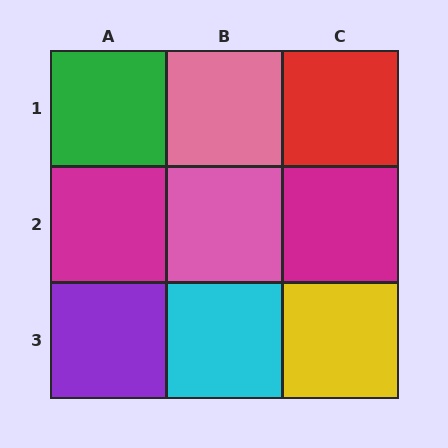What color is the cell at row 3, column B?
Cyan.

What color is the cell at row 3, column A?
Purple.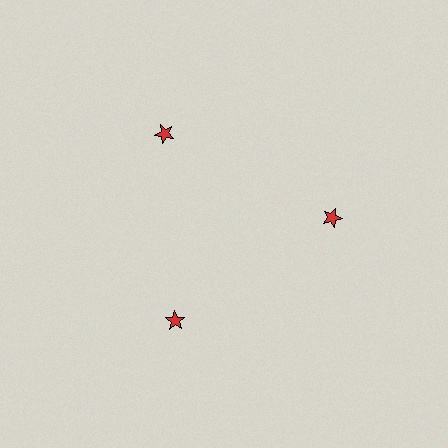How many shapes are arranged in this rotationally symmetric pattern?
There are 3 shapes, arranged in 3 groups of 1.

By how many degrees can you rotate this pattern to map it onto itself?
The pattern maps onto itself every 120 degrees of rotation.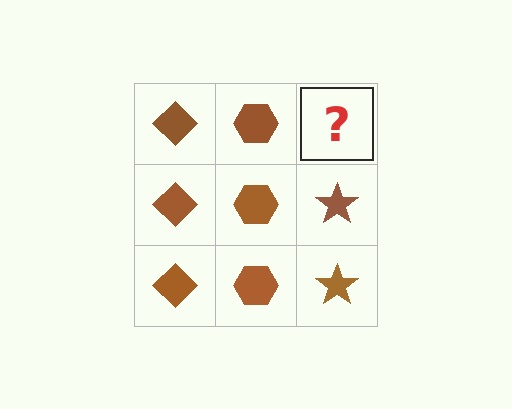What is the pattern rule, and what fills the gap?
The rule is that each column has a consistent shape. The gap should be filled with a brown star.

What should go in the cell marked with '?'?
The missing cell should contain a brown star.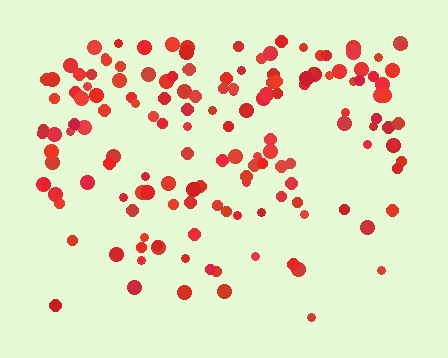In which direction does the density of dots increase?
From bottom to top, with the top side densest.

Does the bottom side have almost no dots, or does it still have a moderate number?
Still a moderate number, just noticeably fewer than the top.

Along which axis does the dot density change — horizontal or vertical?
Vertical.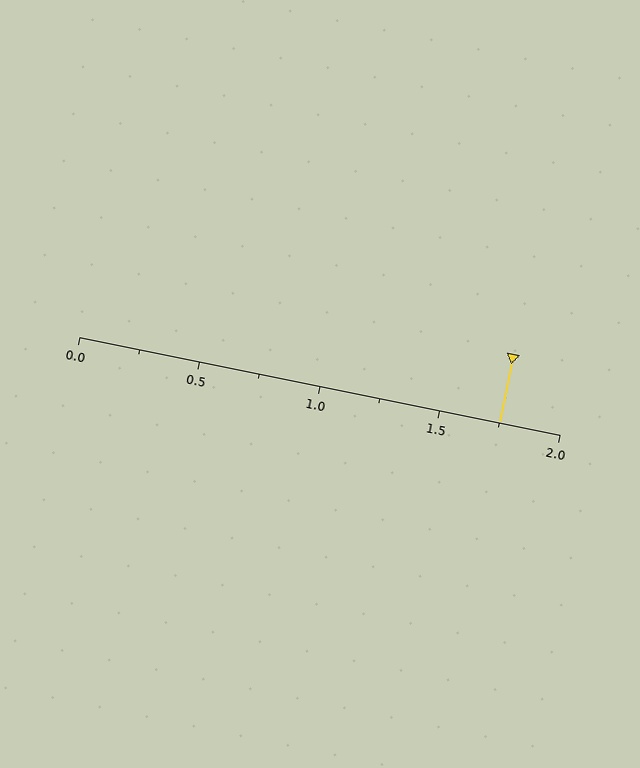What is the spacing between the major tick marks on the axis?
The major ticks are spaced 0.5 apart.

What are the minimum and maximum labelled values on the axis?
The axis runs from 0.0 to 2.0.